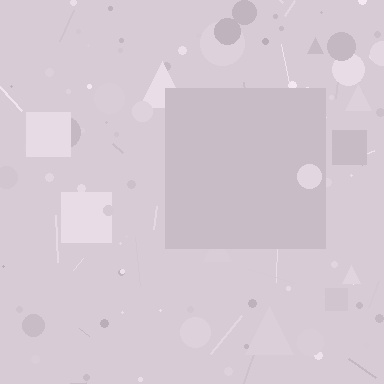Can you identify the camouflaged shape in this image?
The camouflaged shape is a square.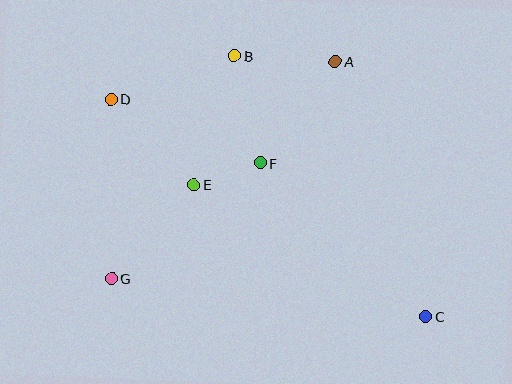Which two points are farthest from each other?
Points C and D are farthest from each other.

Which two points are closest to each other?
Points E and F are closest to each other.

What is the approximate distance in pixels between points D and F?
The distance between D and F is approximately 162 pixels.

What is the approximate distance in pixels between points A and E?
The distance between A and E is approximately 187 pixels.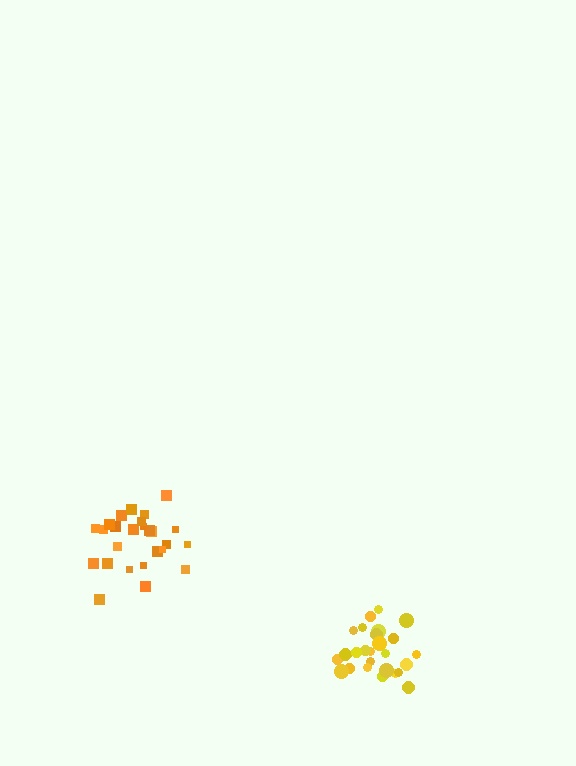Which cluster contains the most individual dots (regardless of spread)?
Orange (27).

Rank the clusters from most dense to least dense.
yellow, orange.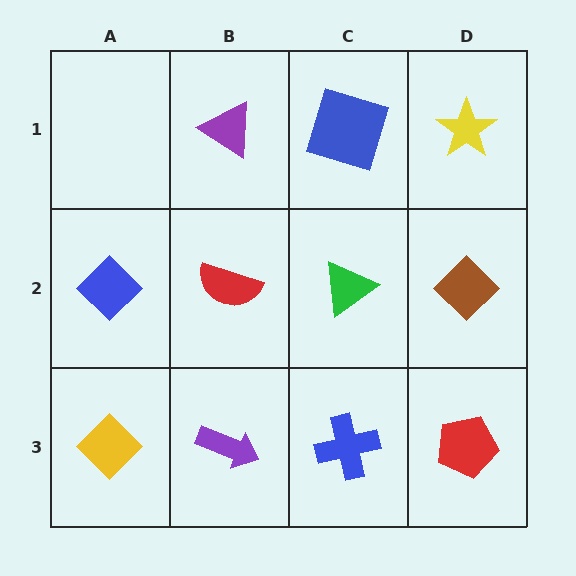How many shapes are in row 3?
4 shapes.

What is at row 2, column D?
A brown diamond.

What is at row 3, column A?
A yellow diamond.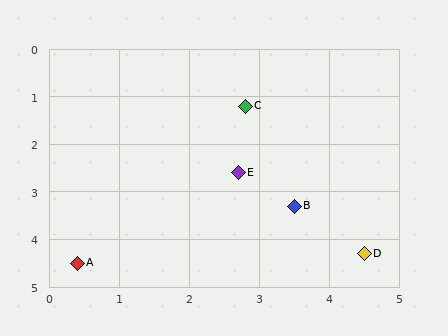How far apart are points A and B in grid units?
Points A and B are about 3.3 grid units apart.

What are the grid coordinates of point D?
Point D is at approximately (4.5, 4.3).